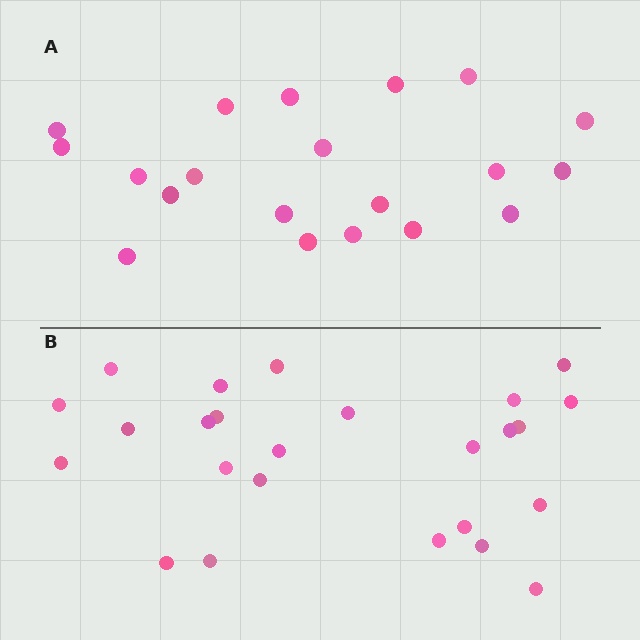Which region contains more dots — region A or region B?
Region B (the bottom region) has more dots.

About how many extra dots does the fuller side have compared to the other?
Region B has about 5 more dots than region A.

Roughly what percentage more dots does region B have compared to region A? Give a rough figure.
About 25% more.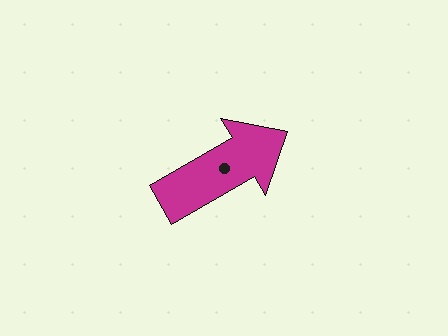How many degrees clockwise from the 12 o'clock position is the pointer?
Approximately 60 degrees.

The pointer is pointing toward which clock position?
Roughly 2 o'clock.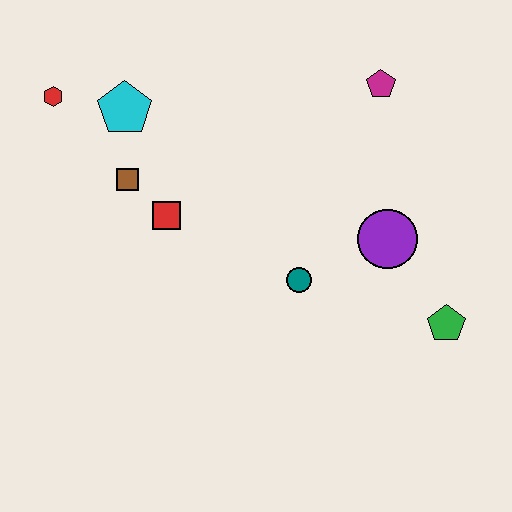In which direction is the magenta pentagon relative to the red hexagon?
The magenta pentagon is to the right of the red hexagon.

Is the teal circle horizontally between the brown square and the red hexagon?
No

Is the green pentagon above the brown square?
No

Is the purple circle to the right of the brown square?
Yes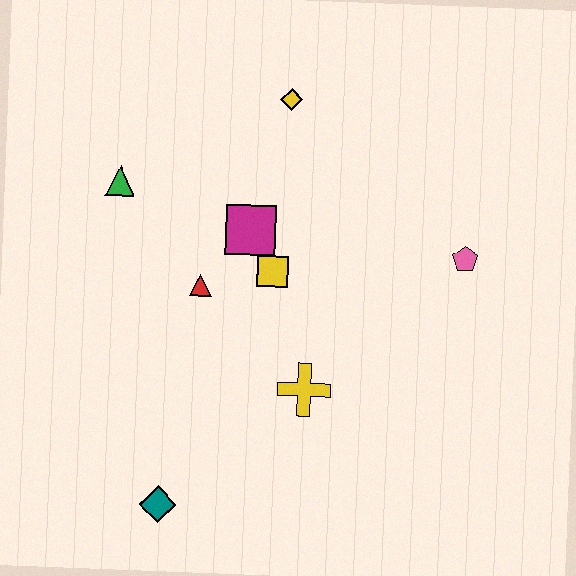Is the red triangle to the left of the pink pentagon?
Yes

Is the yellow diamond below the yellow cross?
No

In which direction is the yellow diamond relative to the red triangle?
The yellow diamond is above the red triangle.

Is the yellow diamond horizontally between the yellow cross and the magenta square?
Yes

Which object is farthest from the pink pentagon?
The teal diamond is farthest from the pink pentagon.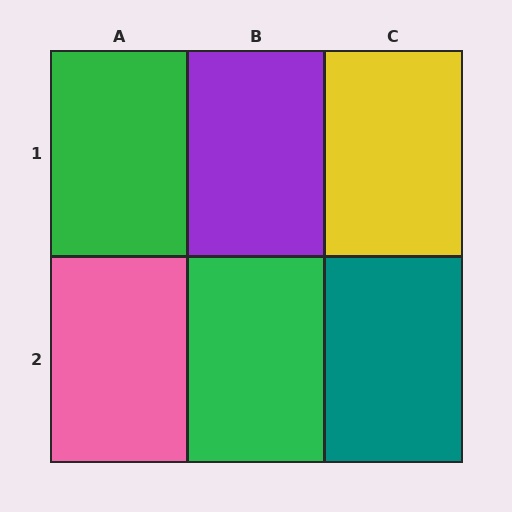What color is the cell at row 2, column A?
Pink.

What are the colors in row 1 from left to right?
Green, purple, yellow.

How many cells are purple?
1 cell is purple.